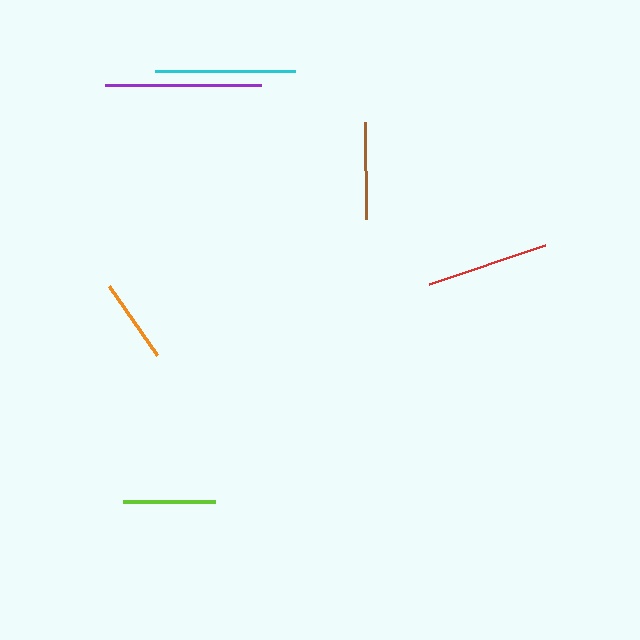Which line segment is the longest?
The purple line is the longest at approximately 156 pixels.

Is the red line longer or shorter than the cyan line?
The cyan line is longer than the red line.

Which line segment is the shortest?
The orange line is the shortest at approximately 84 pixels.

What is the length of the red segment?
The red segment is approximately 122 pixels long.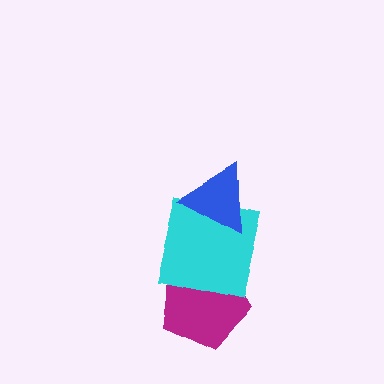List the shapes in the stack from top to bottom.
From top to bottom: the blue triangle, the cyan square, the magenta pentagon.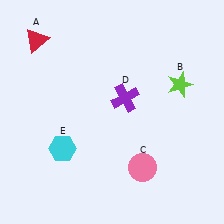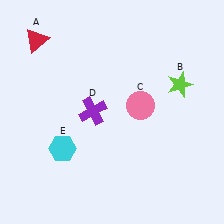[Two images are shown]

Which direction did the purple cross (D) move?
The purple cross (D) moved left.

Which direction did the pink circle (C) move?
The pink circle (C) moved up.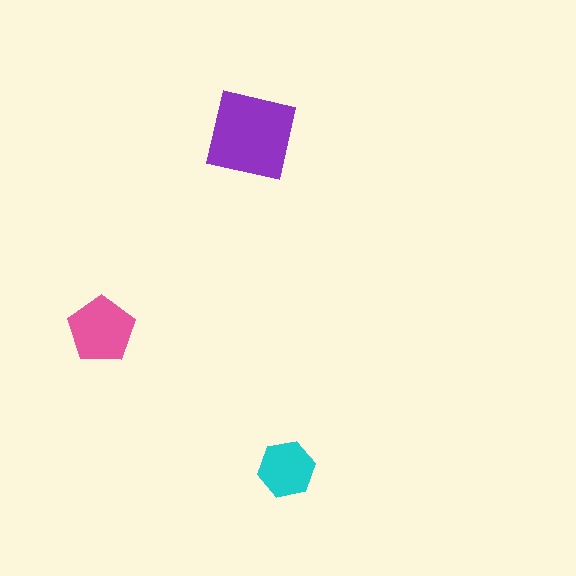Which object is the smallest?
The cyan hexagon.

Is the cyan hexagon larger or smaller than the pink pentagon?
Smaller.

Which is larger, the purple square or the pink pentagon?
The purple square.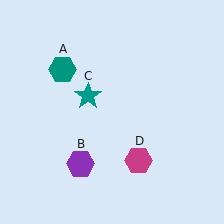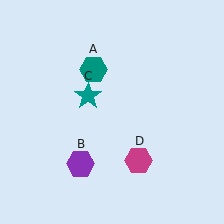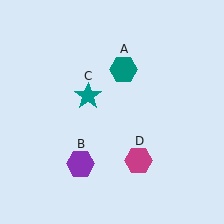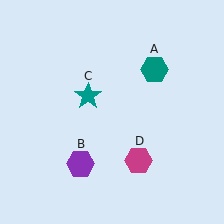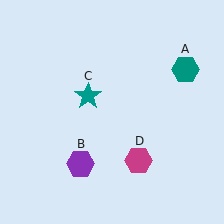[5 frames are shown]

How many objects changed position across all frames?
1 object changed position: teal hexagon (object A).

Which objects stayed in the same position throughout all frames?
Purple hexagon (object B) and teal star (object C) and magenta hexagon (object D) remained stationary.